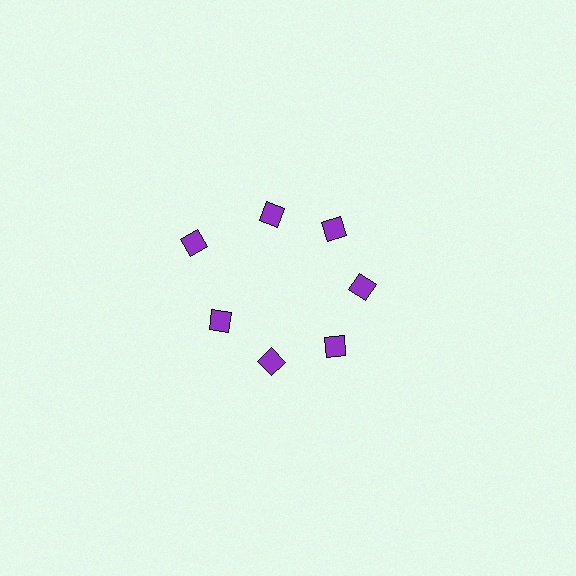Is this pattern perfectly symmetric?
No. The 7 purple diamonds are arranged in a ring, but one element near the 10 o'clock position is pushed outward from the center, breaking the 7-fold rotational symmetry.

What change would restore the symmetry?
The symmetry would be restored by moving it inward, back onto the ring so that all 7 diamonds sit at equal angles and equal distance from the center.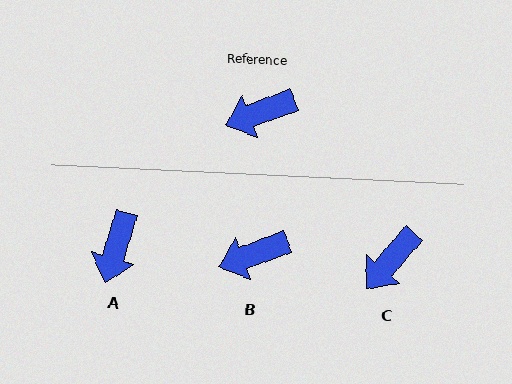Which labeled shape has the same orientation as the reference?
B.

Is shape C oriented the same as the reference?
No, it is off by about 29 degrees.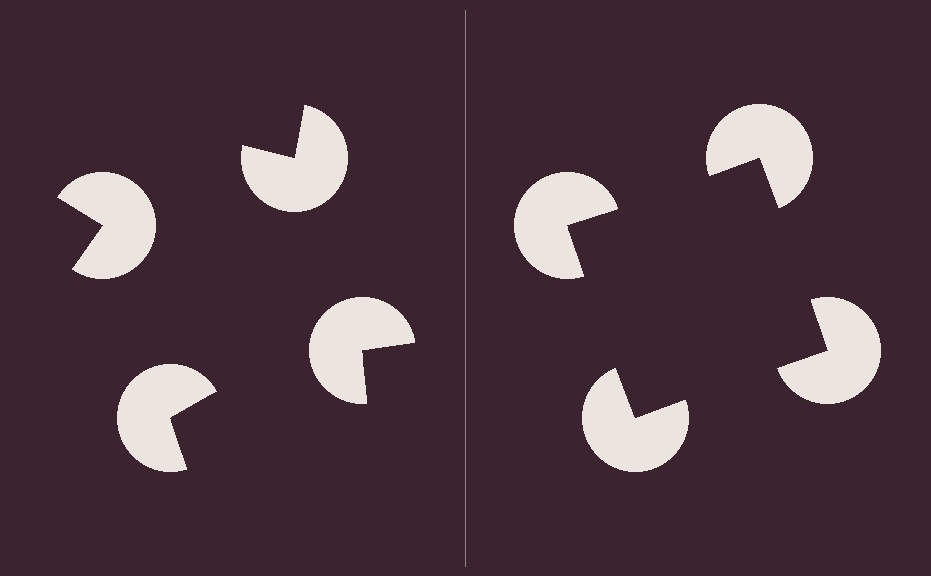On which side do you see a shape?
An illusory square appears on the right side. On the left side the wedge cuts are rotated, so no coherent shape forms.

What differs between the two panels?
The pac-man discs are positioned identically on both sides; only the wedge orientations differ. On the right they align to a square; on the left they are misaligned.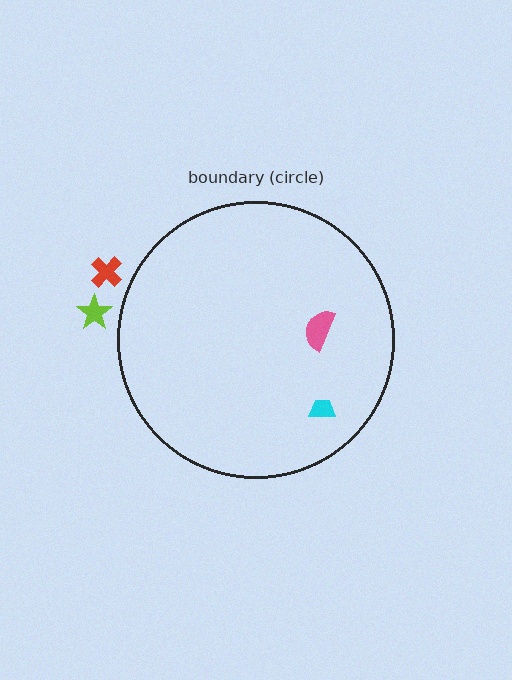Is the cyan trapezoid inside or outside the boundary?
Inside.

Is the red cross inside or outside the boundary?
Outside.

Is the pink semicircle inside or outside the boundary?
Inside.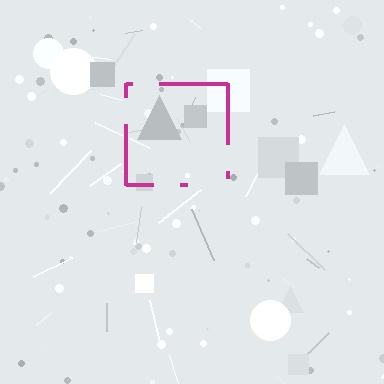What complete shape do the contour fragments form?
The contour fragments form a square.